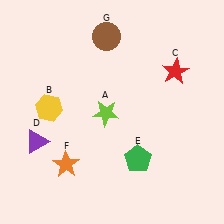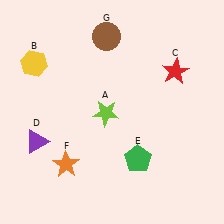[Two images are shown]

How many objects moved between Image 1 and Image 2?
1 object moved between the two images.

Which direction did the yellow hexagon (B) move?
The yellow hexagon (B) moved up.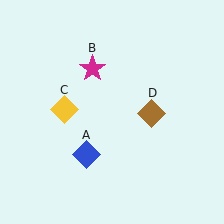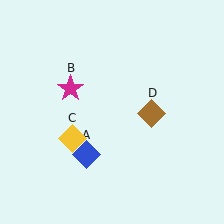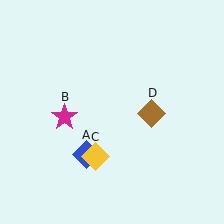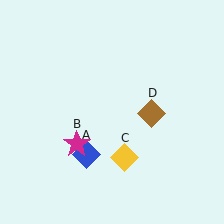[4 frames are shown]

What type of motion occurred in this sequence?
The magenta star (object B), yellow diamond (object C) rotated counterclockwise around the center of the scene.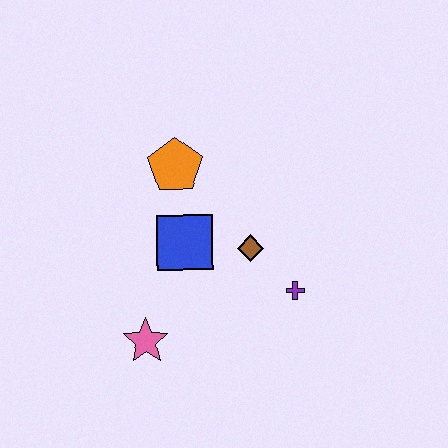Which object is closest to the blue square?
The brown diamond is closest to the blue square.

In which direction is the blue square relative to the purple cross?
The blue square is to the left of the purple cross.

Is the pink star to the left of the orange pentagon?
Yes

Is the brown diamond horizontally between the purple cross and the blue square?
Yes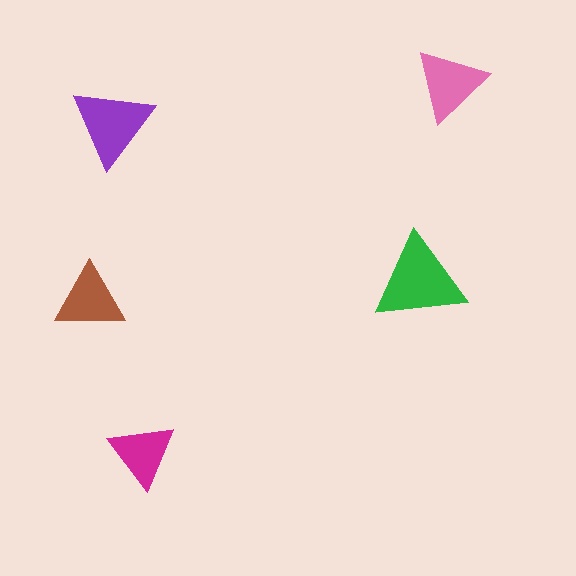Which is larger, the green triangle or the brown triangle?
The green one.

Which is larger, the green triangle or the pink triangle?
The green one.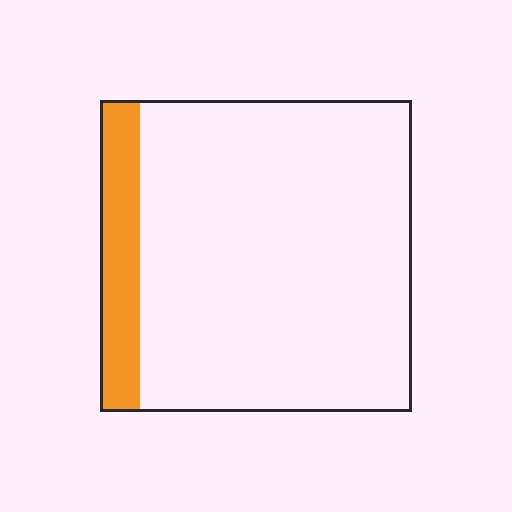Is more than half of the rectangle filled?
No.